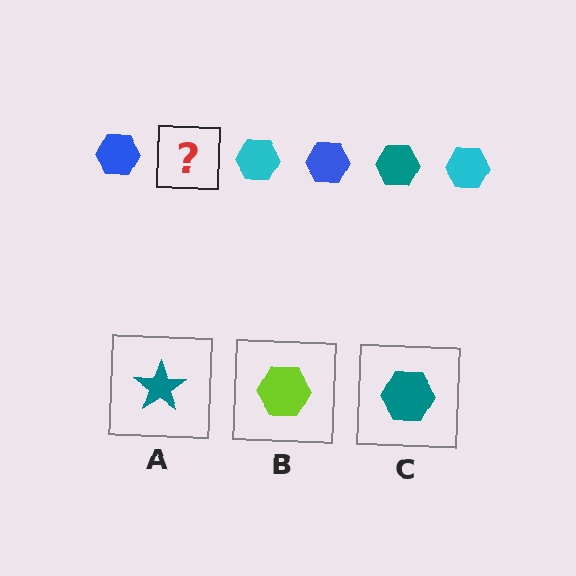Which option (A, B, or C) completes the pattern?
C.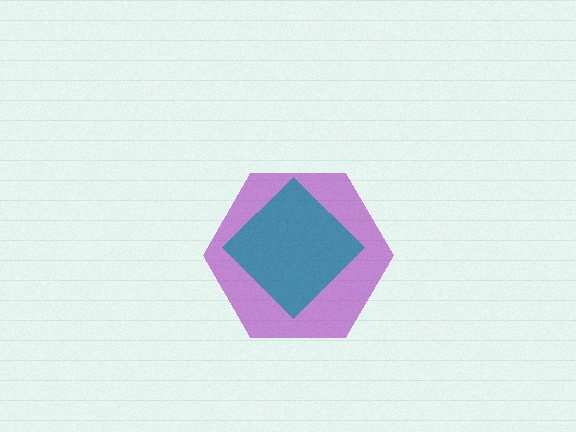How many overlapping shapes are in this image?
There are 2 overlapping shapes in the image.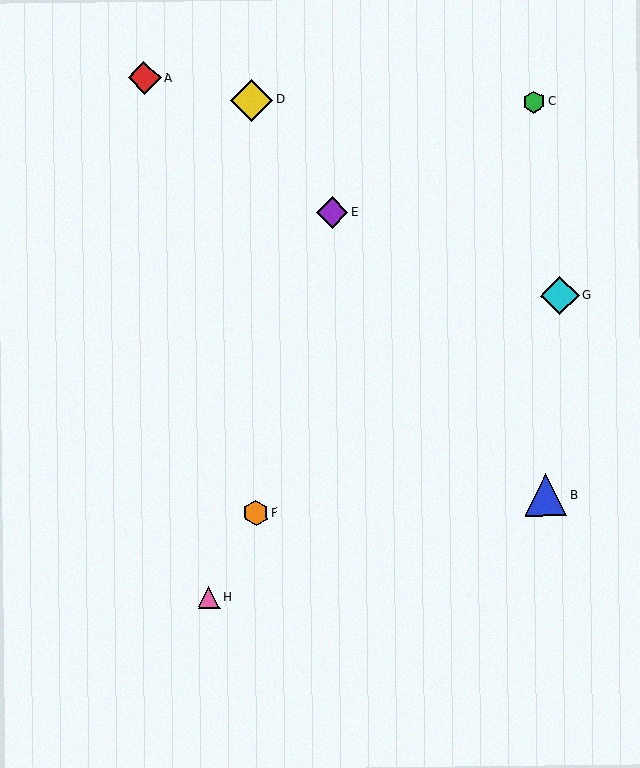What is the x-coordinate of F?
Object F is at x≈256.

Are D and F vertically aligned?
Yes, both are at x≈251.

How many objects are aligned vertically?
2 objects (D, F) are aligned vertically.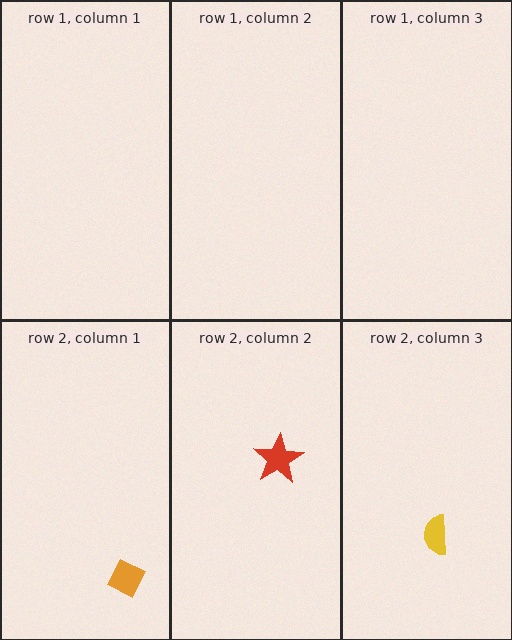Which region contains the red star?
The row 2, column 2 region.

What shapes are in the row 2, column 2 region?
The red star.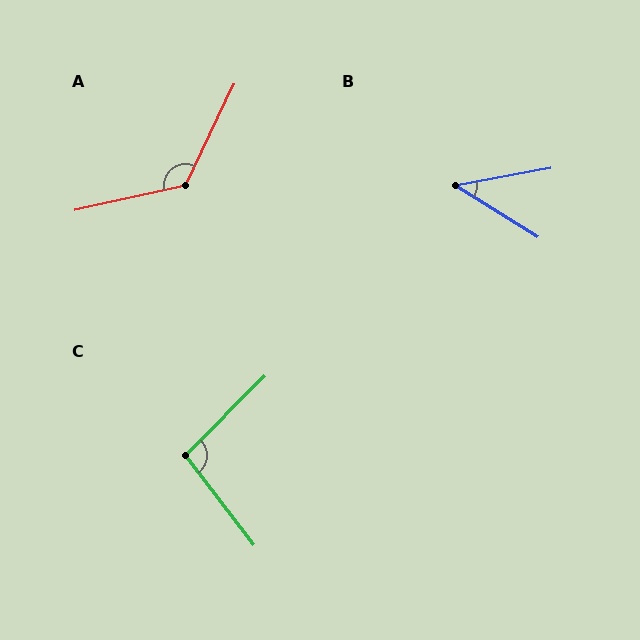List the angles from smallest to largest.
B (43°), C (98°), A (128°).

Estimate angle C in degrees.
Approximately 98 degrees.